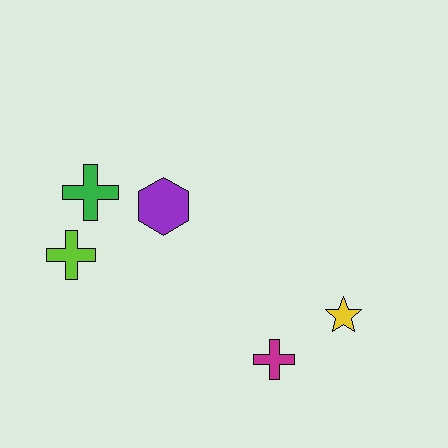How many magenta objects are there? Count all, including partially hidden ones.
There is 1 magenta object.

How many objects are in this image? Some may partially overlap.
There are 5 objects.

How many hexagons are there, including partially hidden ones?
There is 1 hexagon.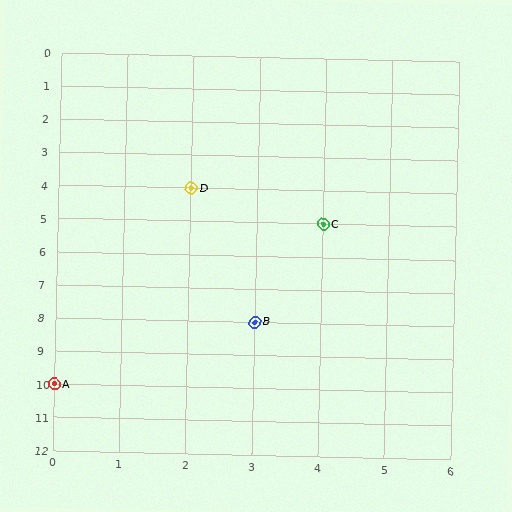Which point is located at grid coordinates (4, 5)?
Point C is at (4, 5).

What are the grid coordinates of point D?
Point D is at grid coordinates (2, 4).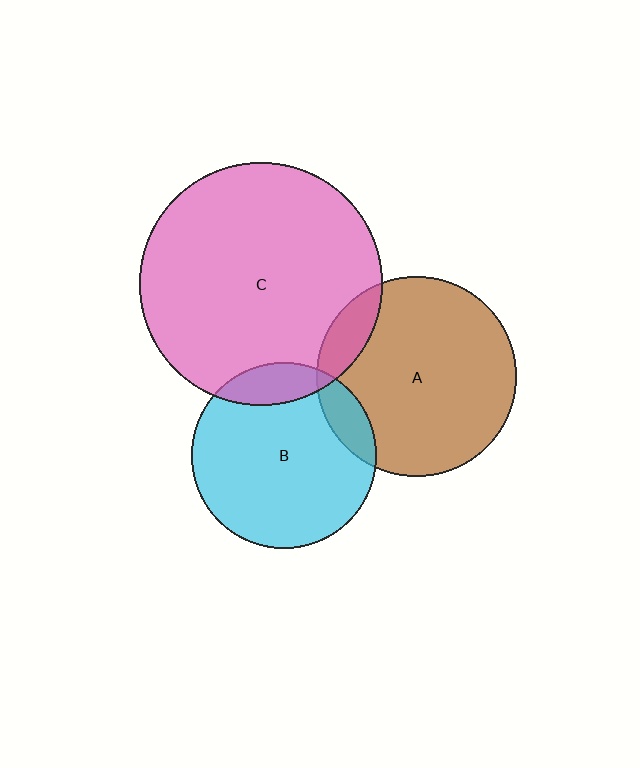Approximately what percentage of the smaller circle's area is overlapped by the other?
Approximately 10%.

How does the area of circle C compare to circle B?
Approximately 1.7 times.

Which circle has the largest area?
Circle C (pink).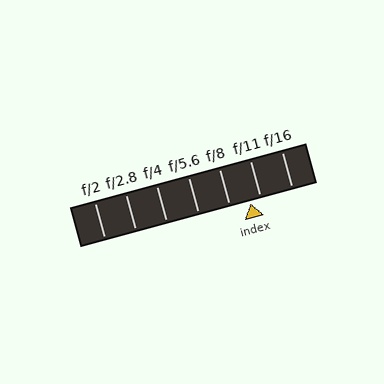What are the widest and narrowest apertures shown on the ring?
The widest aperture shown is f/2 and the narrowest is f/16.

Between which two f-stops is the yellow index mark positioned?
The index mark is between f/8 and f/11.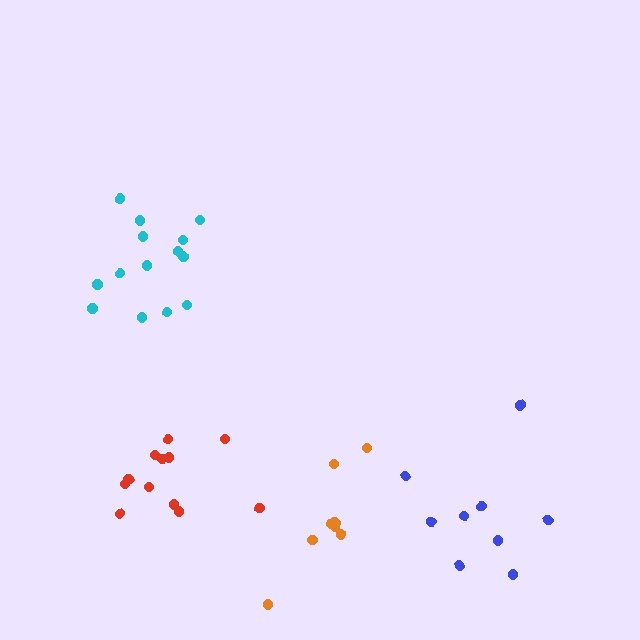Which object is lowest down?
The orange cluster is bottommost.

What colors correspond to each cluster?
The clusters are colored: orange, cyan, blue, red.